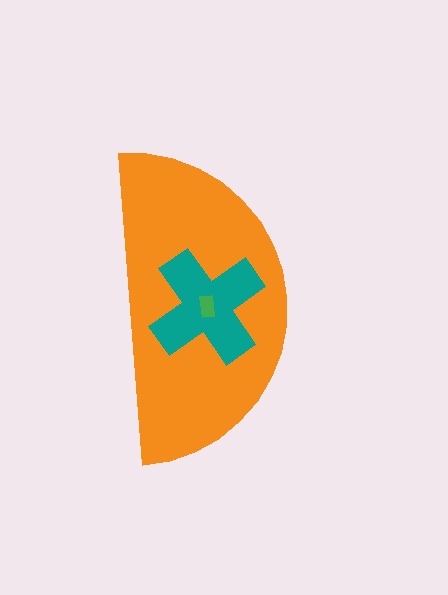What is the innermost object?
The green rectangle.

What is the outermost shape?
The orange semicircle.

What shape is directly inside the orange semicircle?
The teal cross.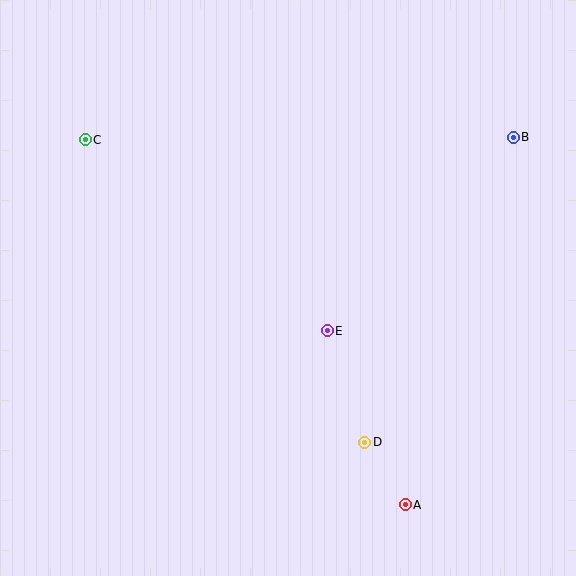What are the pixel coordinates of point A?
Point A is at (405, 505).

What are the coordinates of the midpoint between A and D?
The midpoint between A and D is at (385, 473).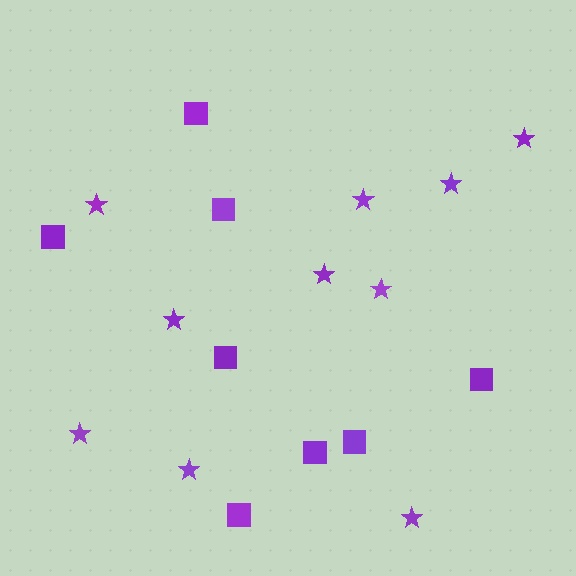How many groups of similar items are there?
There are 2 groups: one group of stars (10) and one group of squares (8).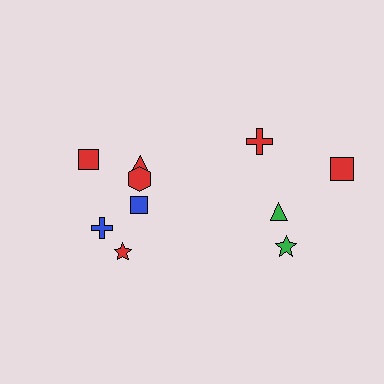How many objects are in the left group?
There are 6 objects.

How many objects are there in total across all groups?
There are 10 objects.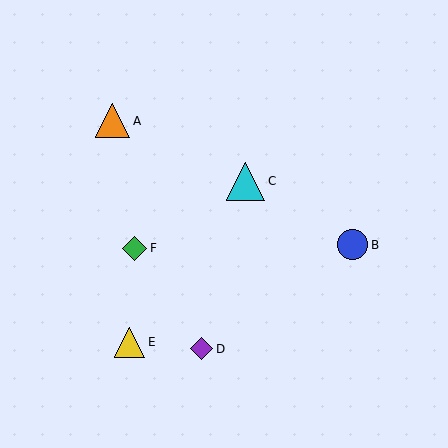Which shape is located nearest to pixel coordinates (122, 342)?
The yellow triangle (labeled E) at (130, 342) is nearest to that location.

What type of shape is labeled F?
Shape F is a green diamond.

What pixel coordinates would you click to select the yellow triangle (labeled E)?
Click at (130, 342) to select the yellow triangle E.